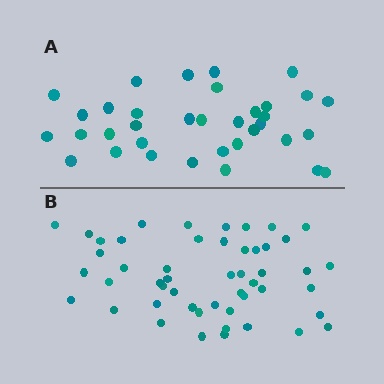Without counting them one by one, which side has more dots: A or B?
Region B (the bottom region) has more dots.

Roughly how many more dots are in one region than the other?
Region B has approximately 15 more dots than region A.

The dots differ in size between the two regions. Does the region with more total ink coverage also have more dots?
No. Region A has more total ink coverage because its dots are larger, but region B actually contains more individual dots. Total area can be misleading — the number of items is what matters here.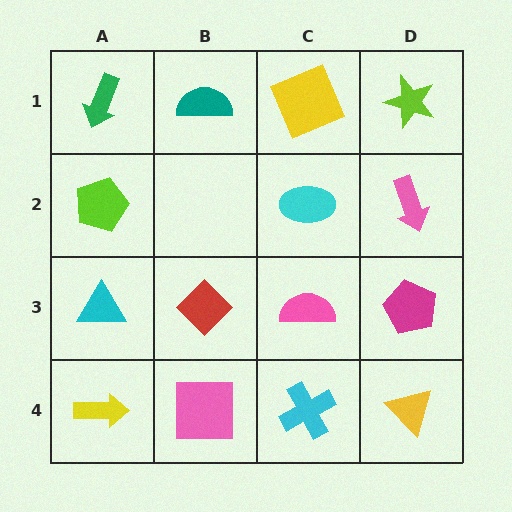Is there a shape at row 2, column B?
No, that cell is empty.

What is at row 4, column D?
A yellow triangle.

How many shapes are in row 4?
4 shapes.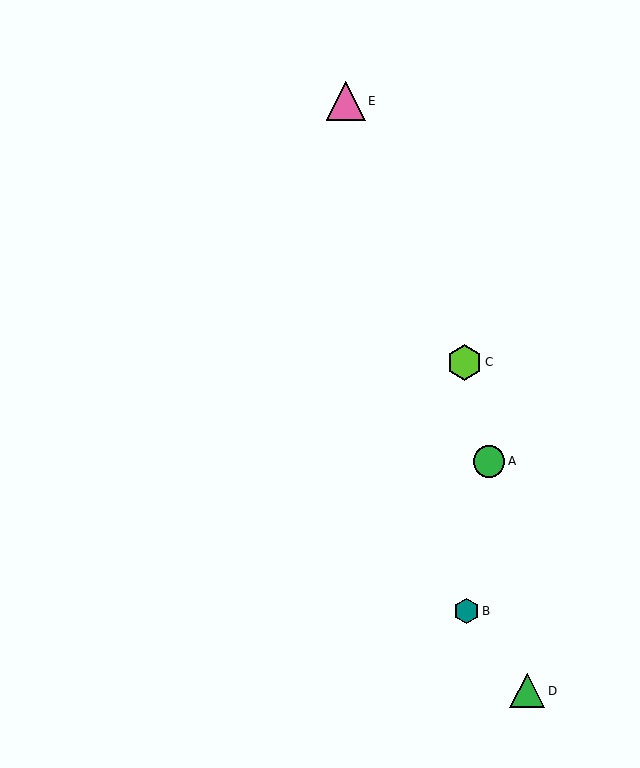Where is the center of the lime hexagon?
The center of the lime hexagon is at (465, 362).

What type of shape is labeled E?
Shape E is a pink triangle.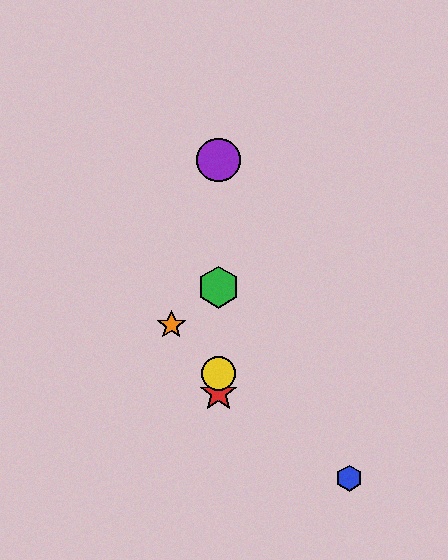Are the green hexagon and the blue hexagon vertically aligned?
No, the green hexagon is at x≈218 and the blue hexagon is at x≈349.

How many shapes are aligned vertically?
4 shapes (the red star, the green hexagon, the yellow circle, the purple circle) are aligned vertically.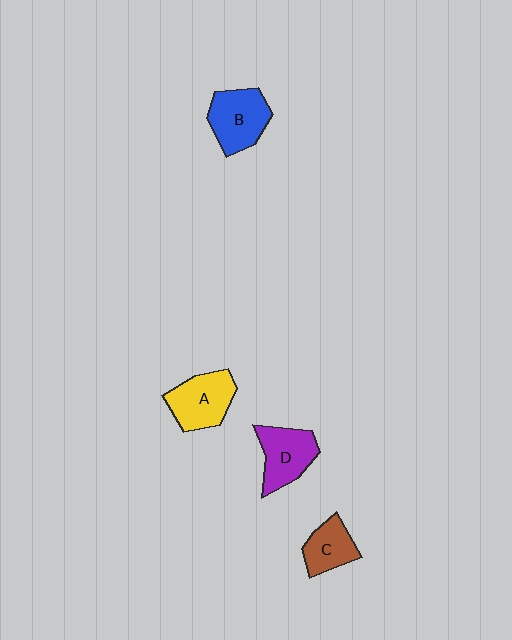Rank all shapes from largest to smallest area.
From largest to smallest: B (blue), A (yellow), D (purple), C (brown).